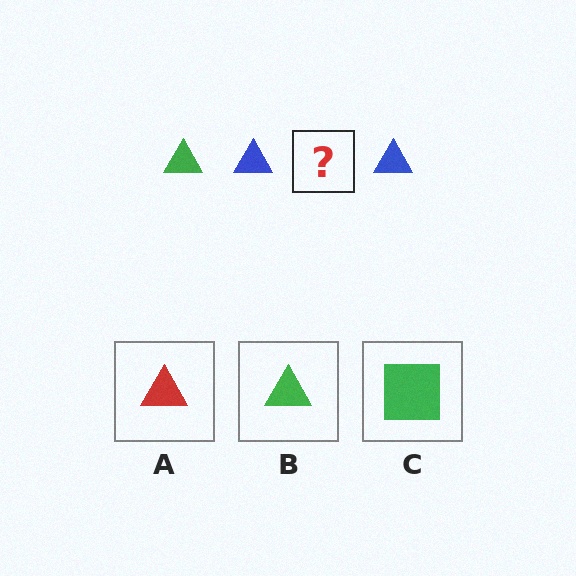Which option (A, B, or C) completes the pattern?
B.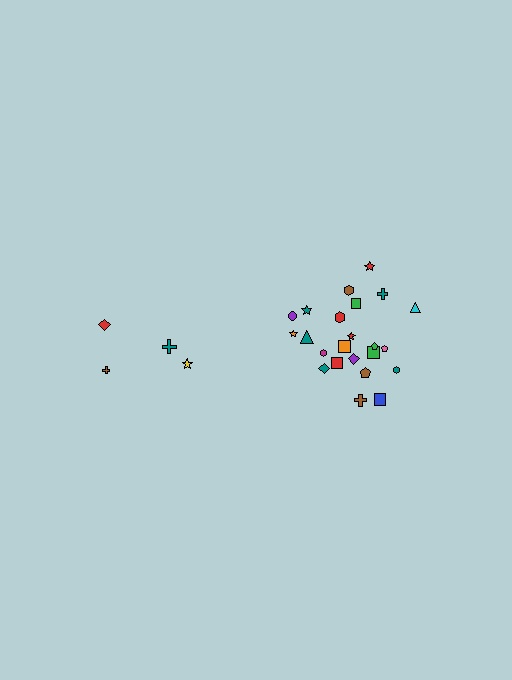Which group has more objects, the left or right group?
The right group.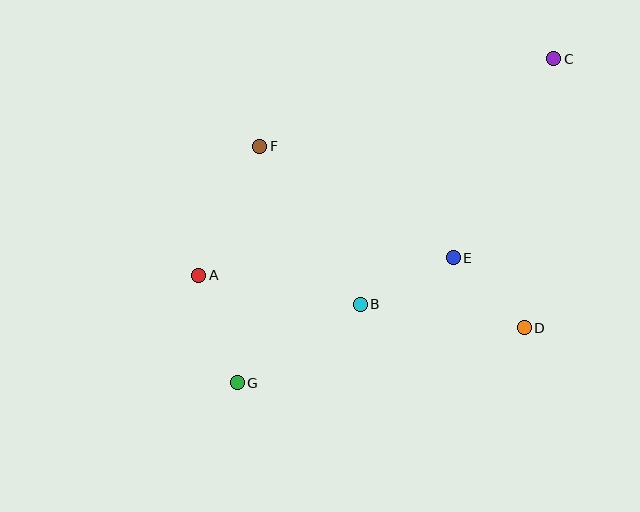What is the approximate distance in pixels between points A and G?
The distance between A and G is approximately 114 pixels.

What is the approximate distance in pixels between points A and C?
The distance between A and C is approximately 416 pixels.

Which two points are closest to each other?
Points D and E are closest to each other.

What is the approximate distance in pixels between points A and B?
The distance between A and B is approximately 164 pixels.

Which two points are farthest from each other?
Points C and G are farthest from each other.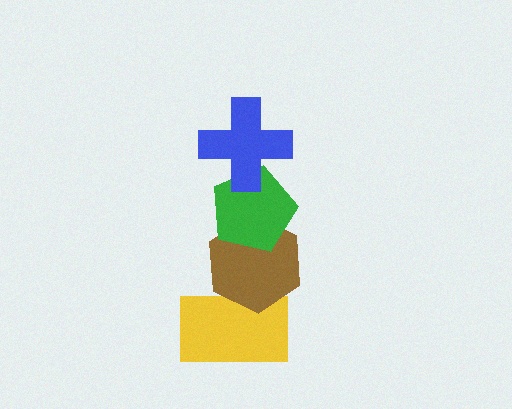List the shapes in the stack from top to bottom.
From top to bottom: the blue cross, the green pentagon, the brown hexagon, the yellow rectangle.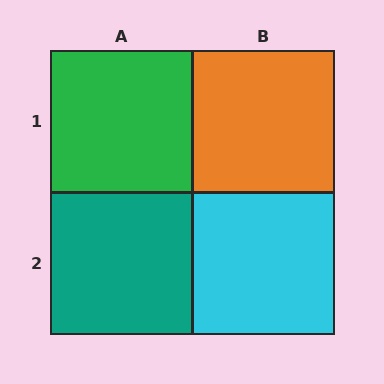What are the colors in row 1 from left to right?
Green, orange.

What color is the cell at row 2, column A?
Teal.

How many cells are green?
1 cell is green.